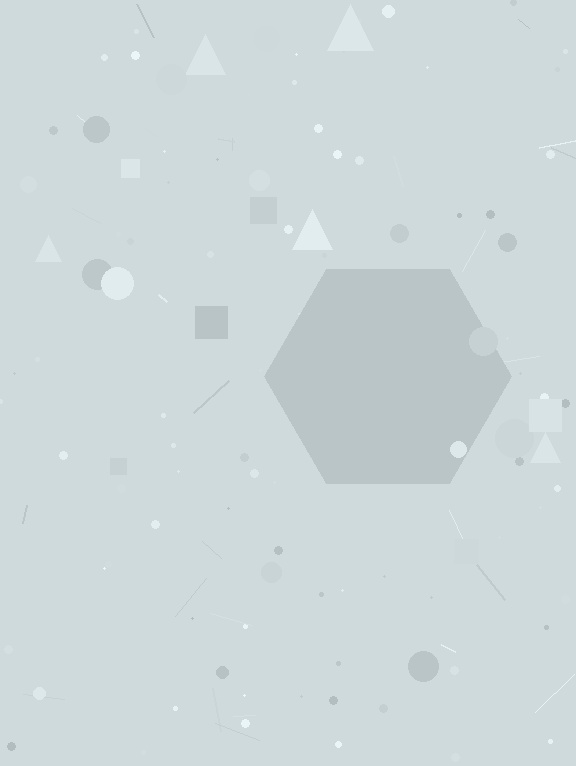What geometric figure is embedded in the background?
A hexagon is embedded in the background.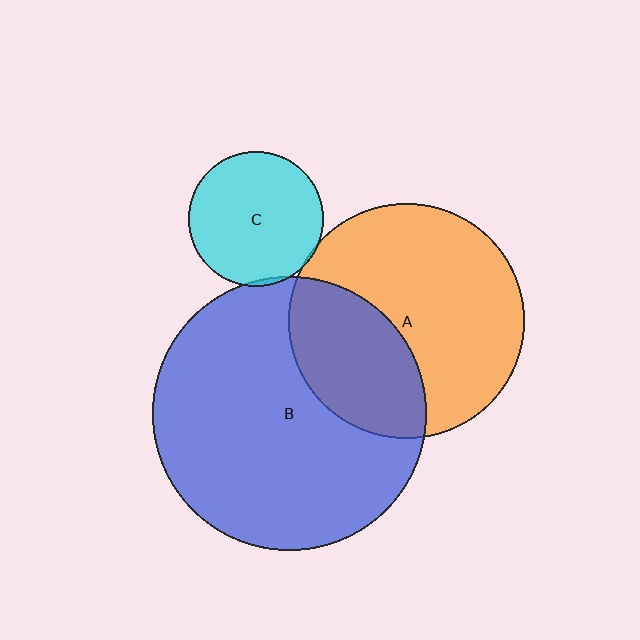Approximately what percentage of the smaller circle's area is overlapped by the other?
Approximately 5%.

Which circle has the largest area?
Circle B (blue).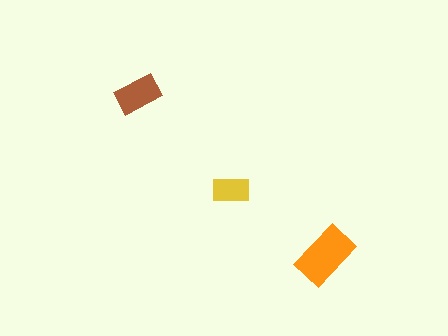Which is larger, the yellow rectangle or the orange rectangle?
The orange one.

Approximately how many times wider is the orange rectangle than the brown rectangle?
About 1.5 times wider.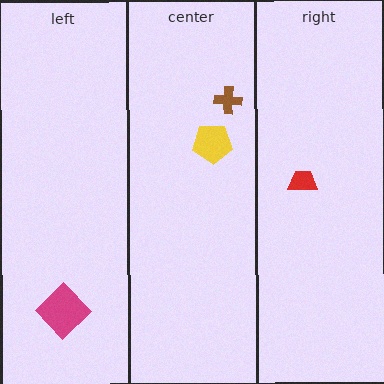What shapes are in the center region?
The brown cross, the yellow pentagon.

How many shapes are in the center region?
2.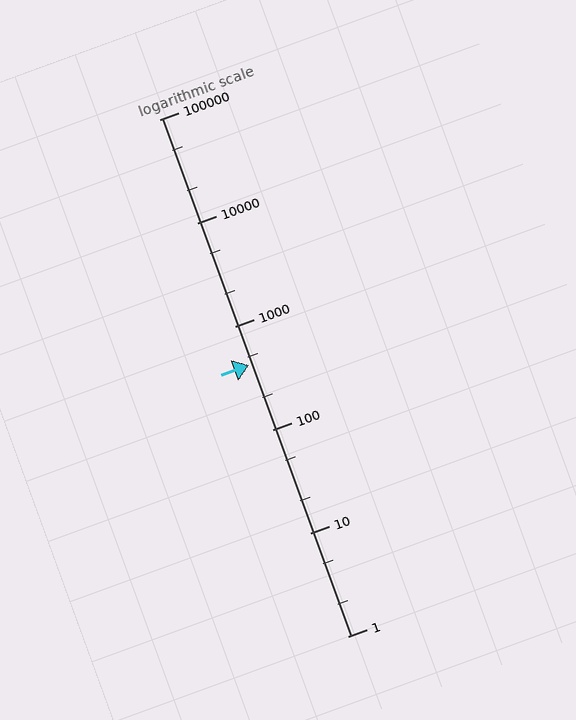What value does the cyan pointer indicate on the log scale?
The pointer indicates approximately 420.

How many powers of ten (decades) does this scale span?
The scale spans 5 decades, from 1 to 100000.